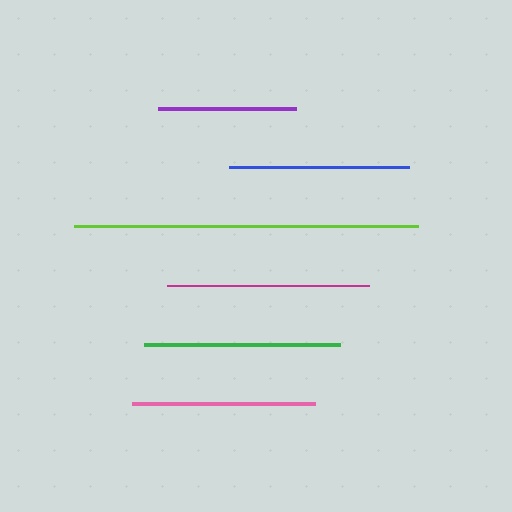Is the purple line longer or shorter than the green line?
The green line is longer than the purple line.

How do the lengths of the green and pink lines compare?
The green and pink lines are approximately the same length.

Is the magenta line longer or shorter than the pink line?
The magenta line is longer than the pink line.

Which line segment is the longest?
The lime line is the longest at approximately 343 pixels.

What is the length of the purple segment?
The purple segment is approximately 139 pixels long.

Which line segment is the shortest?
The purple line is the shortest at approximately 139 pixels.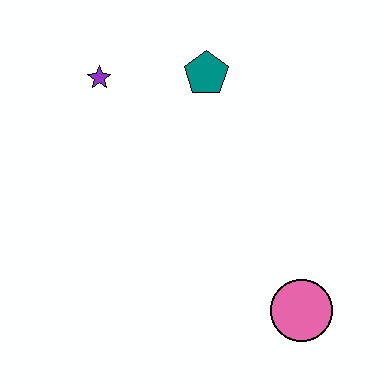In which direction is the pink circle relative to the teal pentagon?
The pink circle is below the teal pentagon.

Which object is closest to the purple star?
The teal pentagon is closest to the purple star.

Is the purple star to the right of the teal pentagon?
No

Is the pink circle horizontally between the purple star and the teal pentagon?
No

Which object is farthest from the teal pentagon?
The pink circle is farthest from the teal pentagon.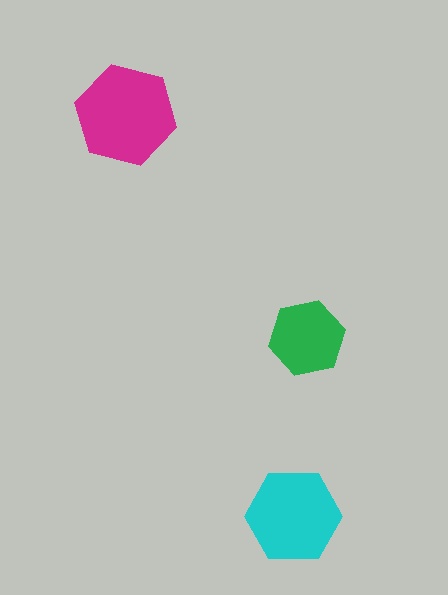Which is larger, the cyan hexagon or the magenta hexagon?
The magenta one.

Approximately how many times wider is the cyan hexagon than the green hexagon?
About 1.5 times wider.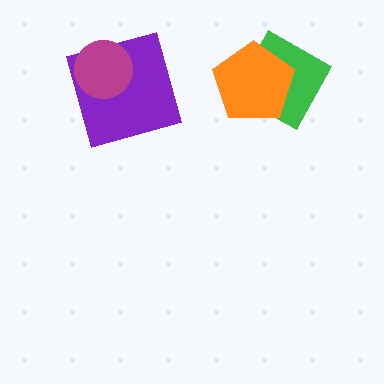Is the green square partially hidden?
Yes, it is partially covered by another shape.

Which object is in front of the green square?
The orange pentagon is in front of the green square.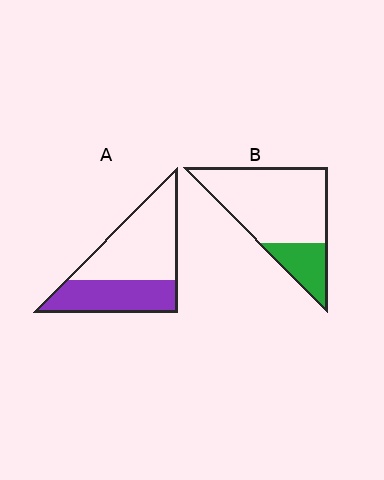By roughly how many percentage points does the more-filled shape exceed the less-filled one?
By roughly 15 percentage points (A over B).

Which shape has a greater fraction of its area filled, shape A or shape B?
Shape A.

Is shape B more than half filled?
No.